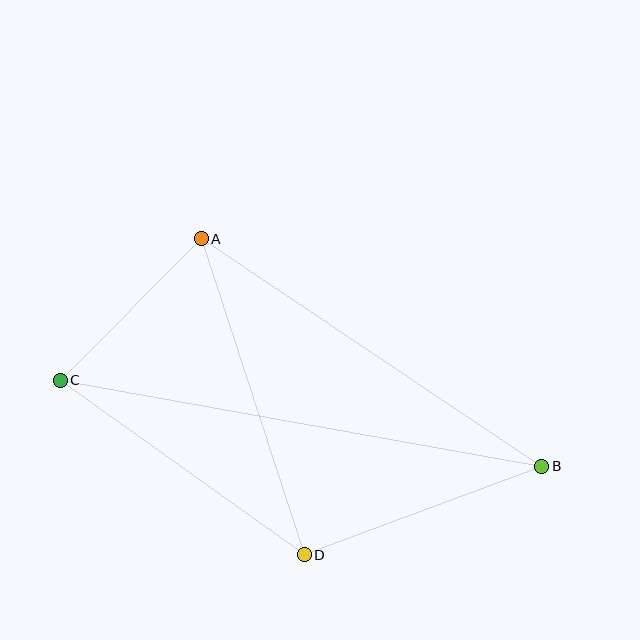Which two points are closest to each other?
Points A and C are closest to each other.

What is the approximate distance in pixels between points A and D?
The distance between A and D is approximately 332 pixels.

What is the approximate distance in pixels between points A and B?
The distance between A and B is approximately 409 pixels.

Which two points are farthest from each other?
Points B and C are farthest from each other.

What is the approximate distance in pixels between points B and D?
The distance between B and D is approximately 253 pixels.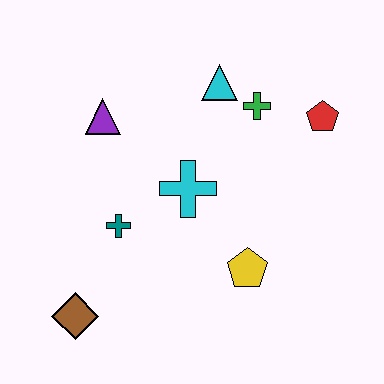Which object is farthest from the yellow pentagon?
The purple triangle is farthest from the yellow pentagon.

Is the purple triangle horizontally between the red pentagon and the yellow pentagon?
No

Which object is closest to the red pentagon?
The green cross is closest to the red pentagon.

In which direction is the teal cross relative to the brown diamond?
The teal cross is above the brown diamond.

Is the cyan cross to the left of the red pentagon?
Yes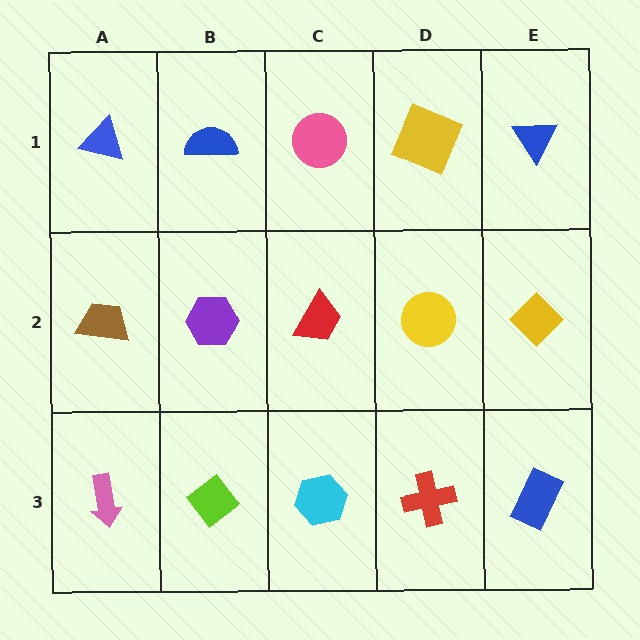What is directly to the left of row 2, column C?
A purple hexagon.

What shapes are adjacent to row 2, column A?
A blue triangle (row 1, column A), a pink arrow (row 3, column A), a purple hexagon (row 2, column B).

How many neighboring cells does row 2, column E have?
3.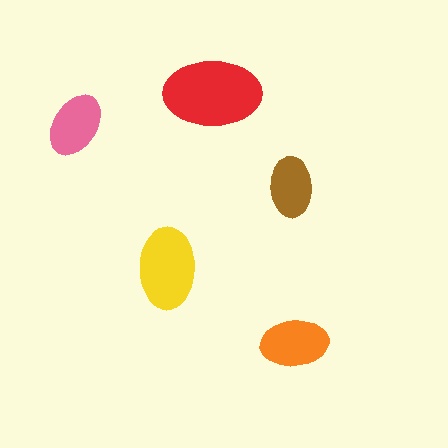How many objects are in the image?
There are 5 objects in the image.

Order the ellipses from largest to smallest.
the red one, the yellow one, the orange one, the pink one, the brown one.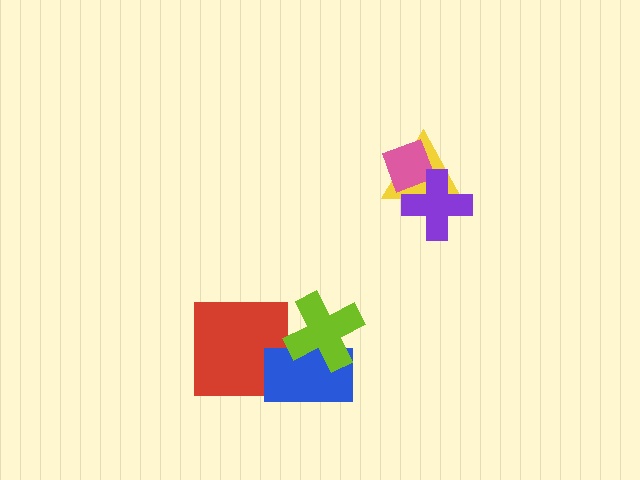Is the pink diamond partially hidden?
Yes, it is partially covered by another shape.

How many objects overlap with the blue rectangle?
2 objects overlap with the blue rectangle.